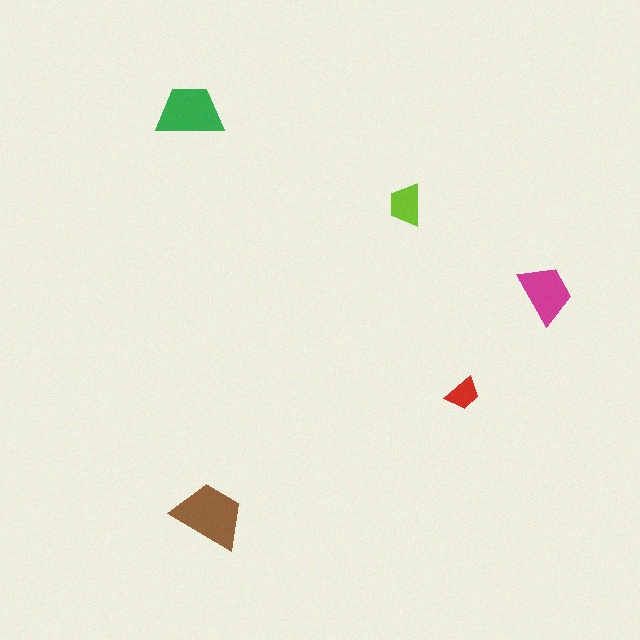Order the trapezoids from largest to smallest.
the brown one, the green one, the magenta one, the lime one, the red one.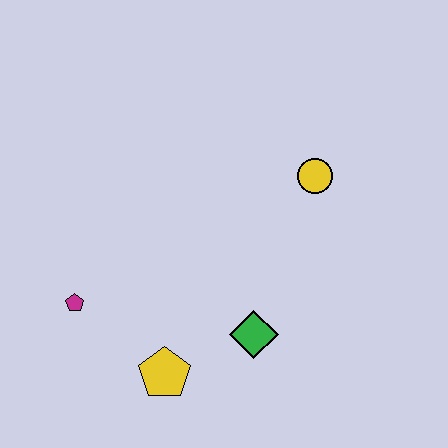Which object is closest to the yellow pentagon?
The green diamond is closest to the yellow pentagon.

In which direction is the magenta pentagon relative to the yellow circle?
The magenta pentagon is to the left of the yellow circle.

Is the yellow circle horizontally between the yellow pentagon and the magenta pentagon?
No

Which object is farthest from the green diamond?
The magenta pentagon is farthest from the green diamond.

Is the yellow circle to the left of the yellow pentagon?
No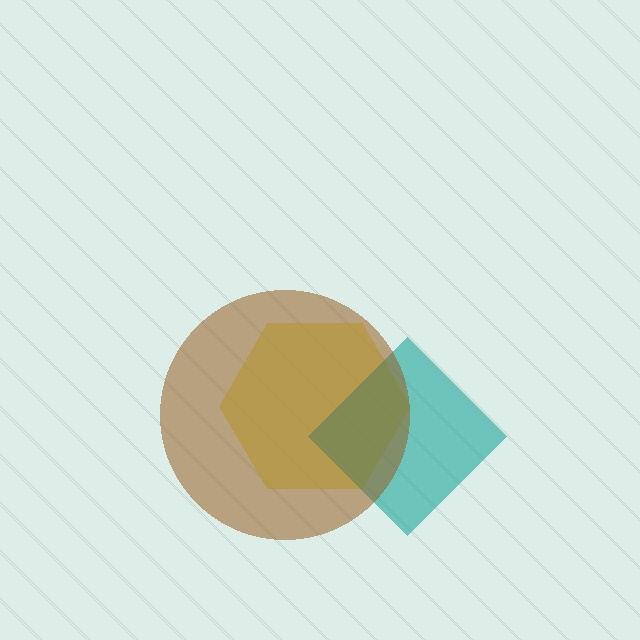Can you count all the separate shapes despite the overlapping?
Yes, there are 3 separate shapes.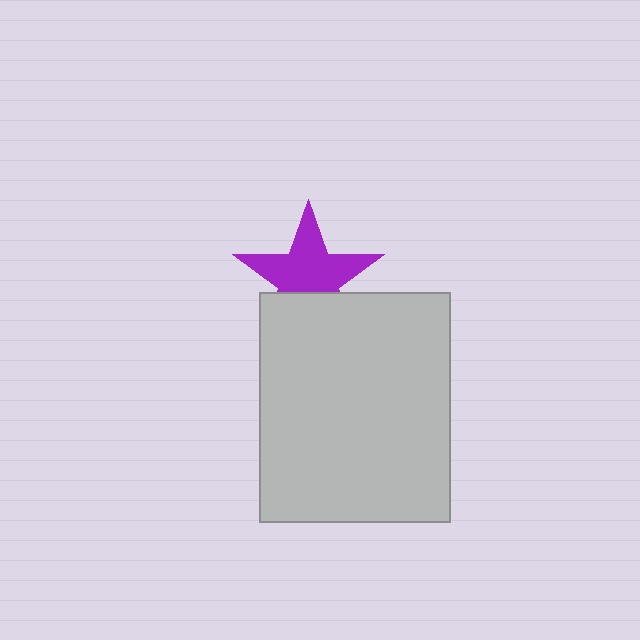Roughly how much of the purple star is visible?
Most of it is visible (roughly 66%).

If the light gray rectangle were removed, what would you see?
You would see the complete purple star.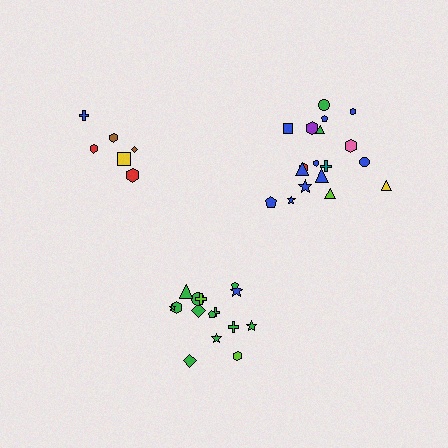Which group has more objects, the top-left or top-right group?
The top-right group.